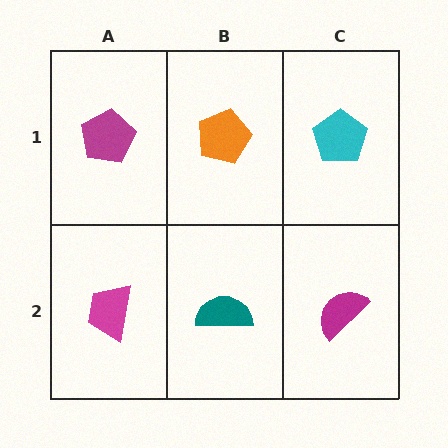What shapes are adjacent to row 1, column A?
A magenta trapezoid (row 2, column A), an orange pentagon (row 1, column B).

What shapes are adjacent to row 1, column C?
A magenta semicircle (row 2, column C), an orange pentagon (row 1, column B).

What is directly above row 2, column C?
A cyan pentagon.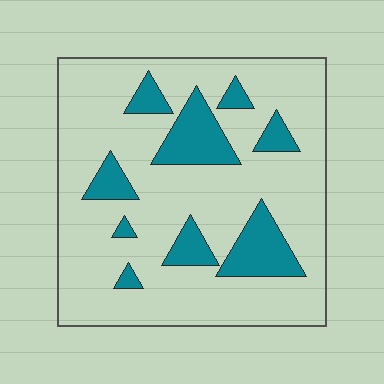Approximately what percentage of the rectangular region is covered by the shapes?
Approximately 20%.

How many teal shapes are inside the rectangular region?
9.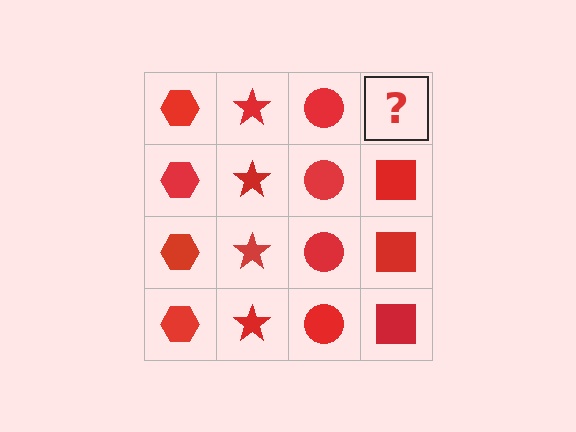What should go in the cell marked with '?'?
The missing cell should contain a red square.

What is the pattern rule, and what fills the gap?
The rule is that each column has a consistent shape. The gap should be filled with a red square.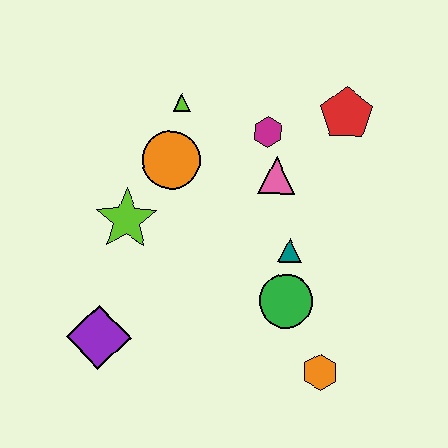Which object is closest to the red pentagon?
The magenta hexagon is closest to the red pentagon.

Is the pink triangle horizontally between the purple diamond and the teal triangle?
Yes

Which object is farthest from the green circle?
The lime triangle is farthest from the green circle.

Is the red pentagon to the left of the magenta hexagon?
No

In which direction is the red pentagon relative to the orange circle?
The red pentagon is to the right of the orange circle.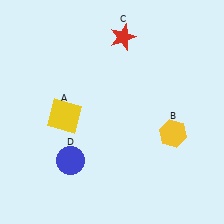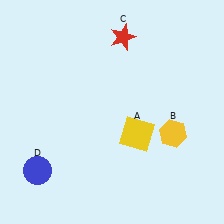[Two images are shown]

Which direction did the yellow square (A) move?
The yellow square (A) moved right.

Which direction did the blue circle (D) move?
The blue circle (D) moved left.